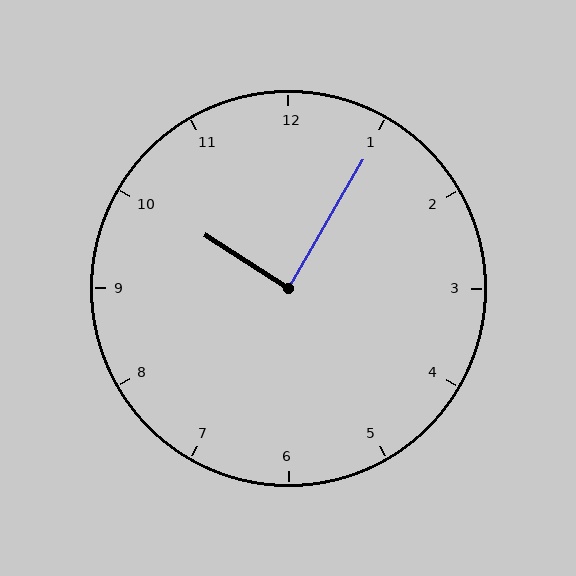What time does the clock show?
10:05.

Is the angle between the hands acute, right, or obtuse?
It is right.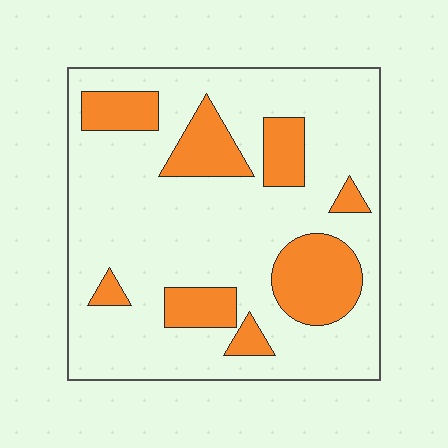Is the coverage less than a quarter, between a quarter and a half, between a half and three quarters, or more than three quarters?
Less than a quarter.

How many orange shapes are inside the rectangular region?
8.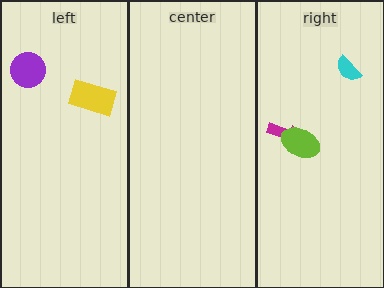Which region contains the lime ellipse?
The right region.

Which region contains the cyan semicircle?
The right region.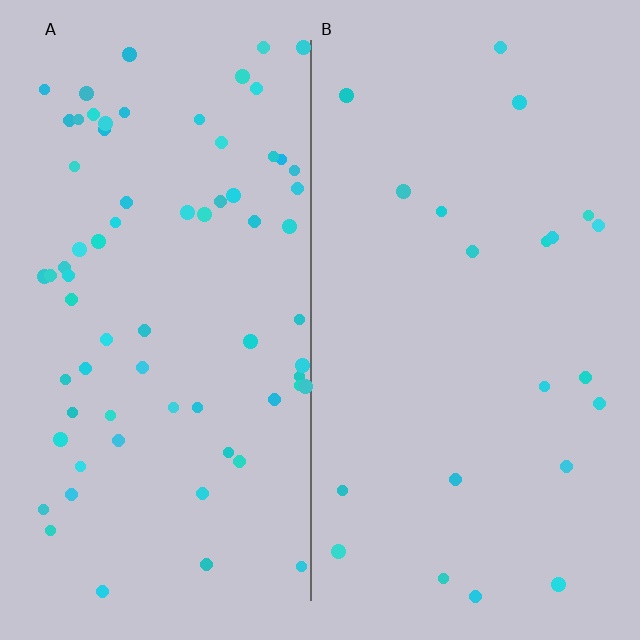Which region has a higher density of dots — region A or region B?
A (the left).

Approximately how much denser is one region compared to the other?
Approximately 3.4× — region A over region B.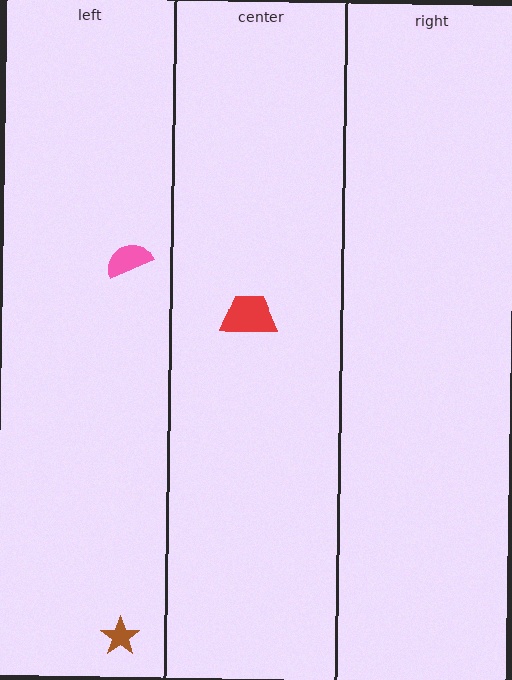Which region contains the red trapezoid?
The center region.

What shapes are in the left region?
The brown star, the pink semicircle.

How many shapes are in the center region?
1.